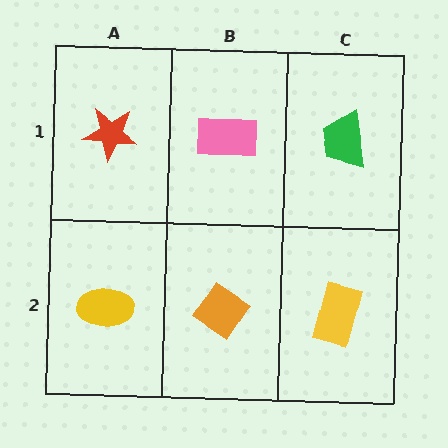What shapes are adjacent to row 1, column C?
A yellow rectangle (row 2, column C), a pink rectangle (row 1, column B).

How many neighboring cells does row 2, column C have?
2.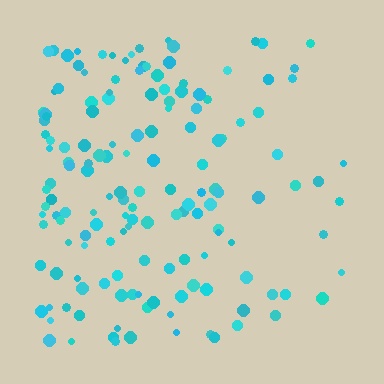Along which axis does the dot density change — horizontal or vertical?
Horizontal.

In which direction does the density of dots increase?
From right to left, with the left side densest.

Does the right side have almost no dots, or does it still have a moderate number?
Still a moderate number, just noticeably fewer than the left.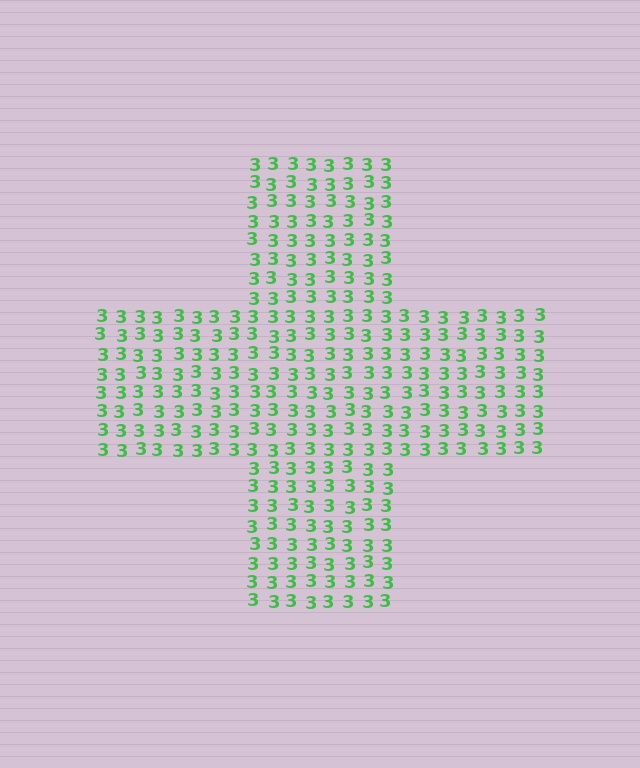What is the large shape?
The large shape is a cross.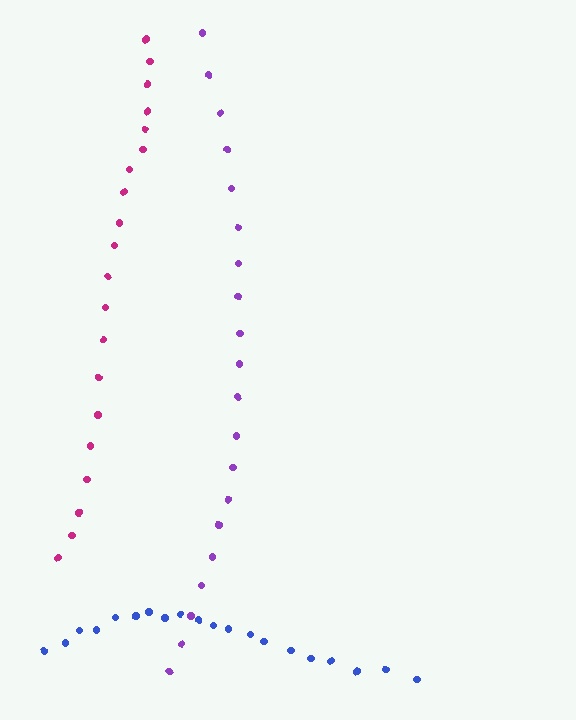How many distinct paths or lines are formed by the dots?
There are 3 distinct paths.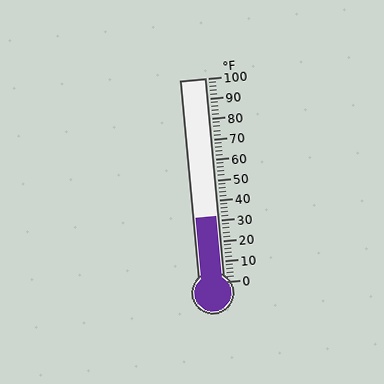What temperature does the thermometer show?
The thermometer shows approximately 32°F.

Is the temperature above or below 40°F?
The temperature is below 40°F.